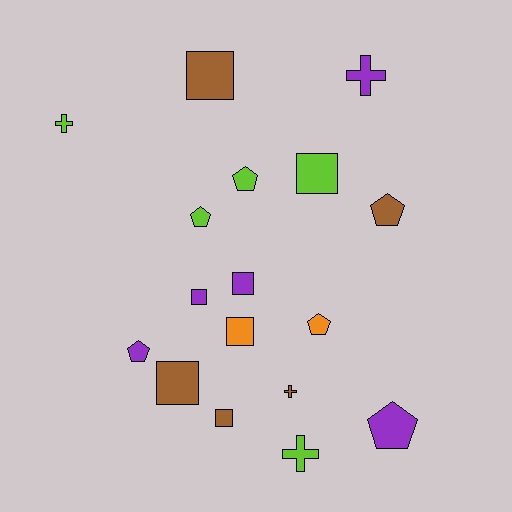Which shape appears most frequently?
Square, with 7 objects.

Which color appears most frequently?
Purple, with 5 objects.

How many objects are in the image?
There are 17 objects.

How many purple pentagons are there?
There are 2 purple pentagons.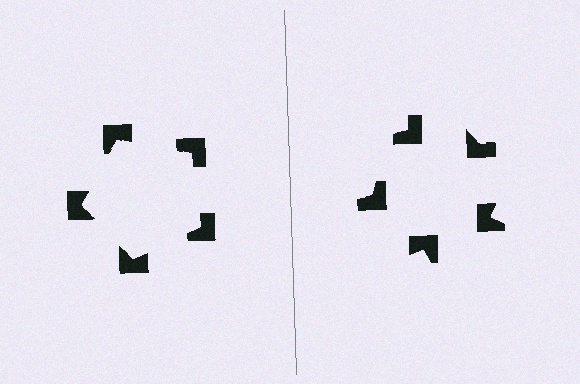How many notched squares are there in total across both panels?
10 — 5 on each side.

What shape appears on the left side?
An illusory pentagon.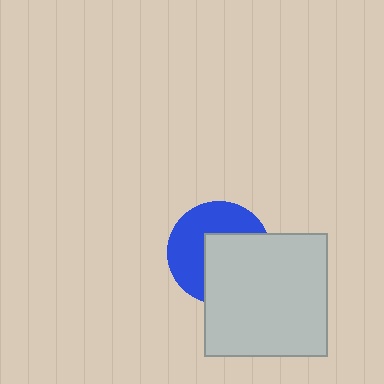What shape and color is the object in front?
The object in front is a light gray square.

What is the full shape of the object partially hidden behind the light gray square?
The partially hidden object is a blue circle.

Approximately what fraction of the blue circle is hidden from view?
Roughly 49% of the blue circle is hidden behind the light gray square.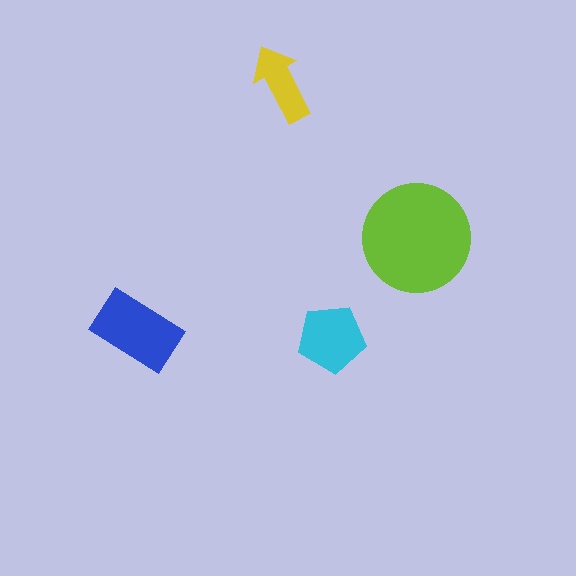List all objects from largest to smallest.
The lime circle, the blue rectangle, the cyan pentagon, the yellow arrow.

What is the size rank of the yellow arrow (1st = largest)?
4th.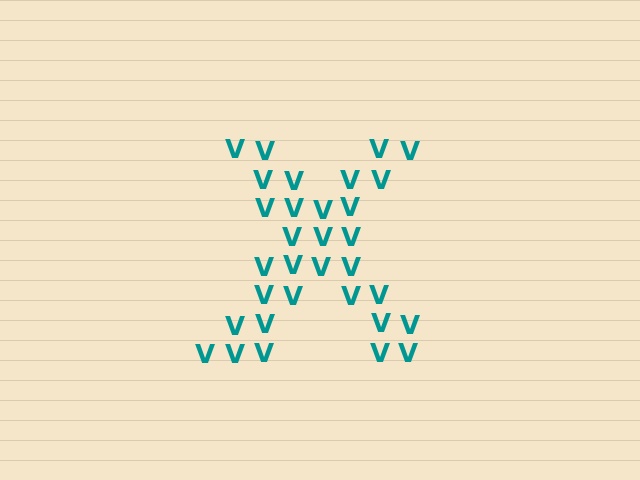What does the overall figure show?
The overall figure shows the letter X.